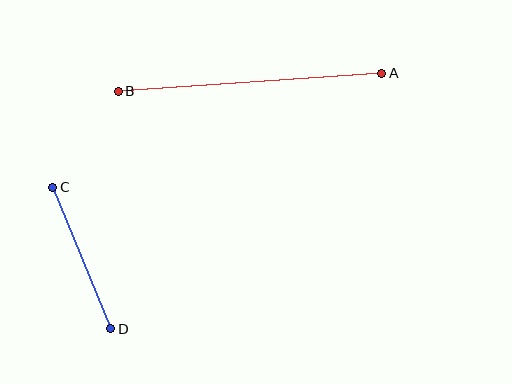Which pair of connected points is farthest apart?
Points A and B are farthest apart.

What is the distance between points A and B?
The distance is approximately 264 pixels.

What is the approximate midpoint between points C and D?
The midpoint is at approximately (82, 258) pixels.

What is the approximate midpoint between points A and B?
The midpoint is at approximately (250, 82) pixels.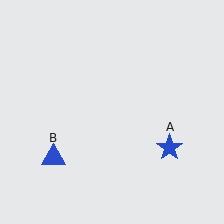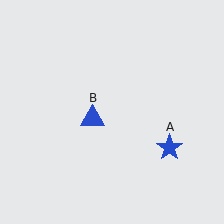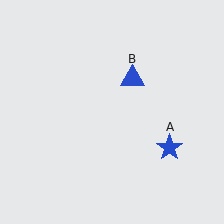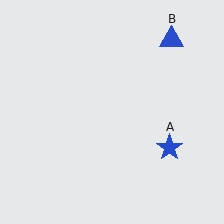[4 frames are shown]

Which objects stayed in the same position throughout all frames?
Blue star (object A) remained stationary.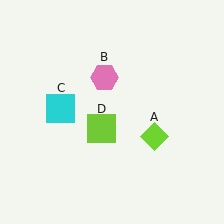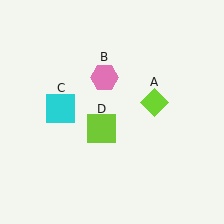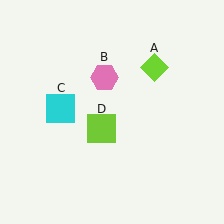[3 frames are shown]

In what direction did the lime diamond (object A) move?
The lime diamond (object A) moved up.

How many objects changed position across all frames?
1 object changed position: lime diamond (object A).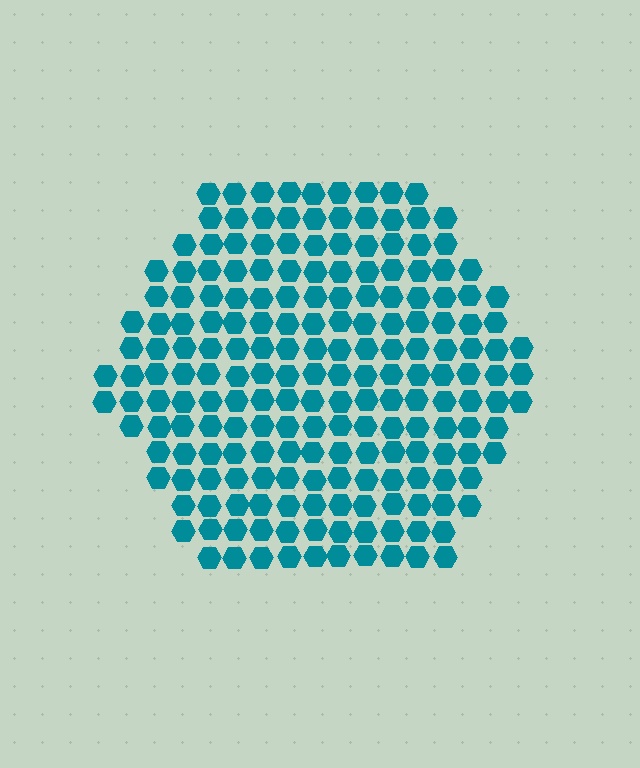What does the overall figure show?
The overall figure shows a hexagon.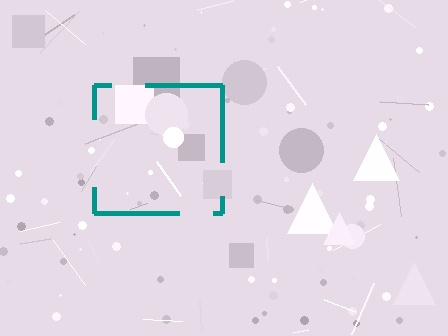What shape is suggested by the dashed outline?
The dashed outline suggests a square.